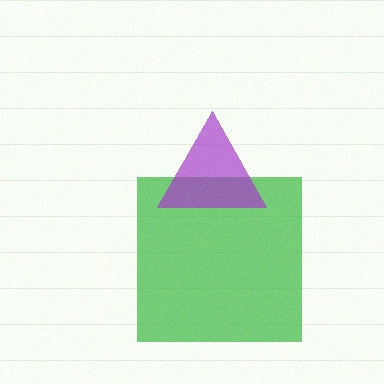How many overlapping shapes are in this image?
There are 2 overlapping shapes in the image.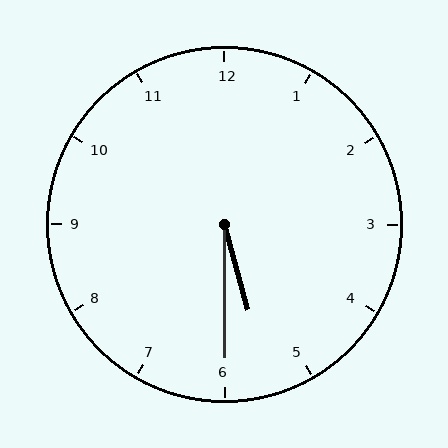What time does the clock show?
5:30.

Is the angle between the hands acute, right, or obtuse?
It is acute.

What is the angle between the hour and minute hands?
Approximately 15 degrees.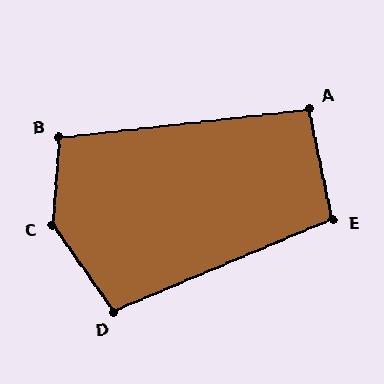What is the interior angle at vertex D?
Approximately 102 degrees (obtuse).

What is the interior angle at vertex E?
Approximately 101 degrees (obtuse).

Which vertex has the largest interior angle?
C, at approximately 140 degrees.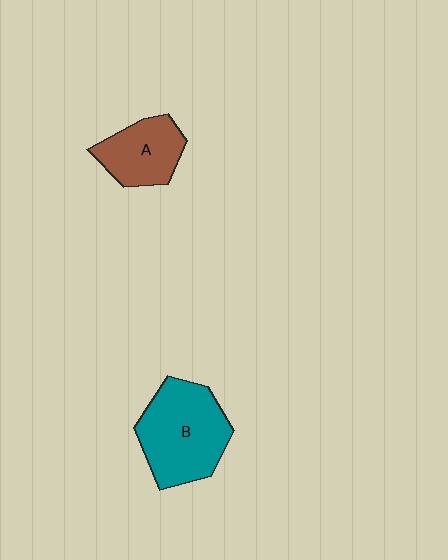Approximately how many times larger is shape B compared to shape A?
Approximately 1.6 times.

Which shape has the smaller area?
Shape A (brown).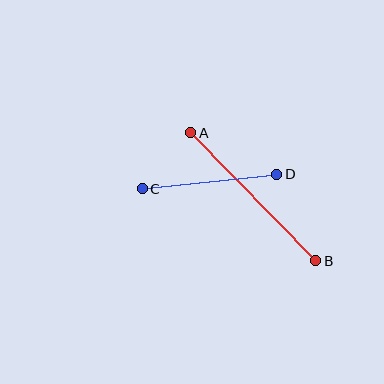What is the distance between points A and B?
The distance is approximately 179 pixels.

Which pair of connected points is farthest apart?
Points A and B are farthest apart.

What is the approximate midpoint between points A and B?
The midpoint is at approximately (253, 197) pixels.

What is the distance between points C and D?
The distance is approximately 135 pixels.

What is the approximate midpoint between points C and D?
The midpoint is at approximately (210, 181) pixels.